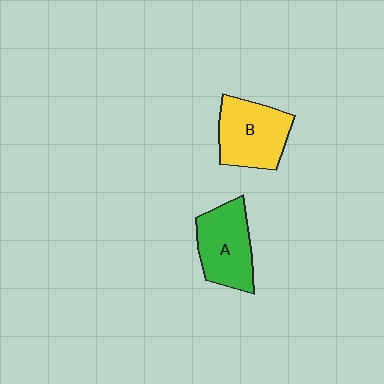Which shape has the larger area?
Shape B (yellow).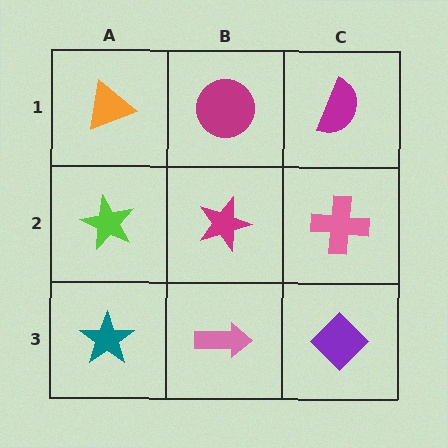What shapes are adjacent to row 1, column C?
A pink cross (row 2, column C), a magenta circle (row 1, column B).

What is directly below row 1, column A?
A lime star.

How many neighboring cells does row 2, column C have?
3.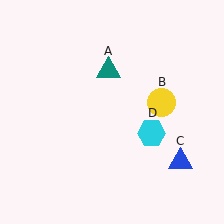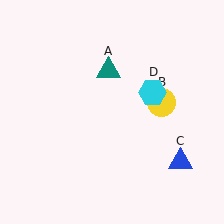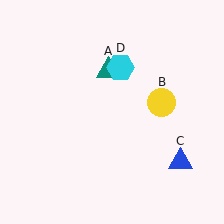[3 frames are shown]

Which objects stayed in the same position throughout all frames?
Teal triangle (object A) and yellow circle (object B) and blue triangle (object C) remained stationary.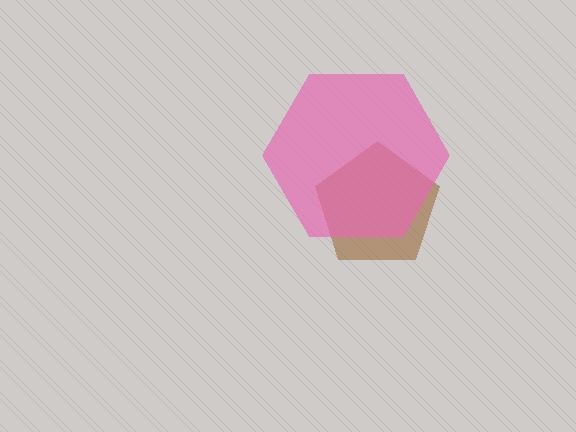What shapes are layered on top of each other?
The layered shapes are: a brown pentagon, a pink hexagon.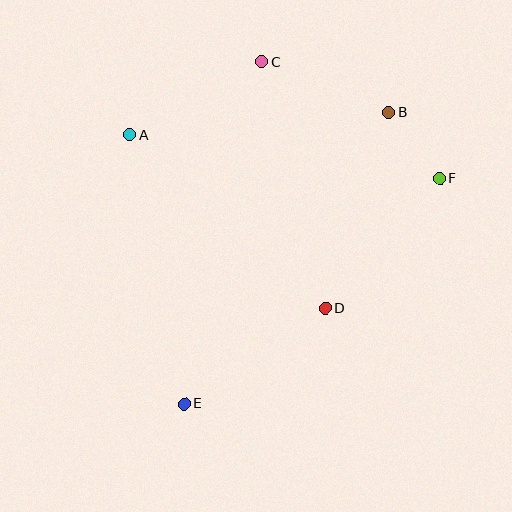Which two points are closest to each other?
Points B and F are closest to each other.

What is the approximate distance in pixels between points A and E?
The distance between A and E is approximately 275 pixels.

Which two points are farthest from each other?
Points B and E are farthest from each other.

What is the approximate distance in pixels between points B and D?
The distance between B and D is approximately 206 pixels.